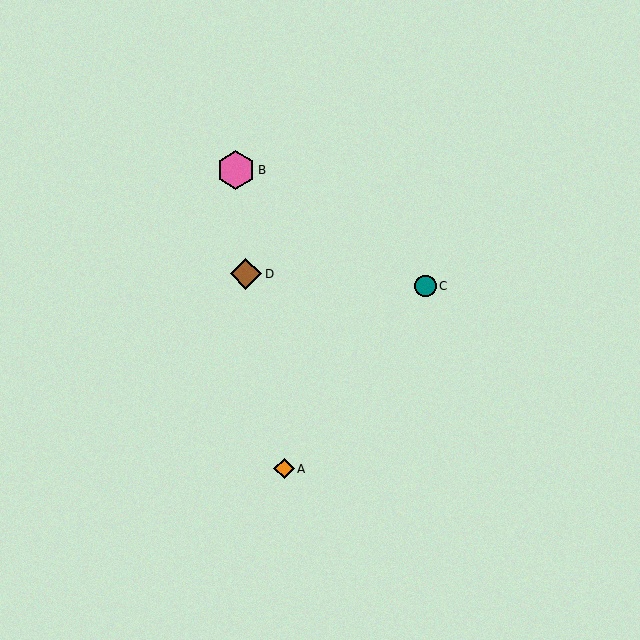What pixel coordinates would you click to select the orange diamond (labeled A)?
Click at (284, 469) to select the orange diamond A.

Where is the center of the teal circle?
The center of the teal circle is at (426, 286).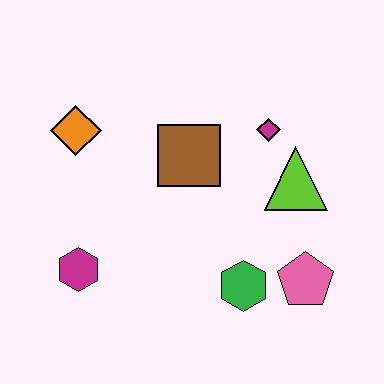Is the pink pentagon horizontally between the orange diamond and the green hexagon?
No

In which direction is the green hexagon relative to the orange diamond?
The green hexagon is to the right of the orange diamond.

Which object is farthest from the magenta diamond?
The magenta hexagon is farthest from the magenta diamond.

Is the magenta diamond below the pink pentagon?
No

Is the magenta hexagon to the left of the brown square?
Yes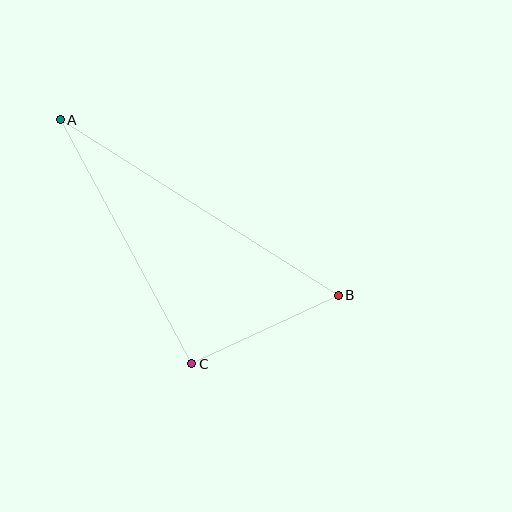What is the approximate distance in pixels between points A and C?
The distance between A and C is approximately 277 pixels.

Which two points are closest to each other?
Points B and C are closest to each other.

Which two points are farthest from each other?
Points A and B are farthest from each other.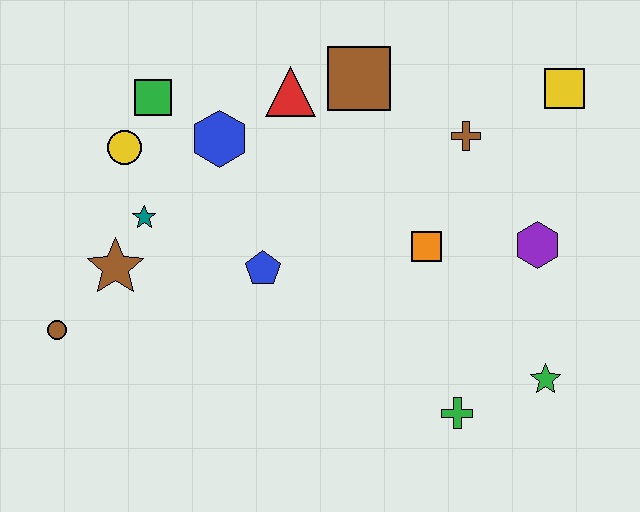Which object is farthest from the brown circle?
The yellow square is farthest from the brown circle.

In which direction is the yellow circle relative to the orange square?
The yellow circle is to the left of the orange square.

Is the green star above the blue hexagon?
No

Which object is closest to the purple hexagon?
The orange square is closest to the purple hexagon.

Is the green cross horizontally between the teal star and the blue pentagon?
No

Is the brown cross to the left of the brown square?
No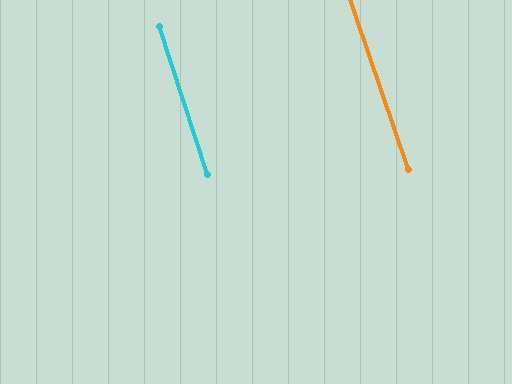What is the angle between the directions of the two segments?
Approximately 1 degree.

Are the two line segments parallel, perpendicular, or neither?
Parallel — their directions differ by only 0.8°.